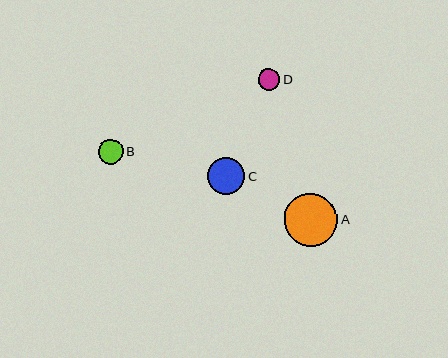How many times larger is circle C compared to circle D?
Circle C is approximately 1.7 times the size of circle D.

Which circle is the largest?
Circle A is the largest with a size of approximately 53 pixels.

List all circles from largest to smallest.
From largest to smallest: A, C, B, D.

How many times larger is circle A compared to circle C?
Circle A is approximately 1.4 times the size of circle C.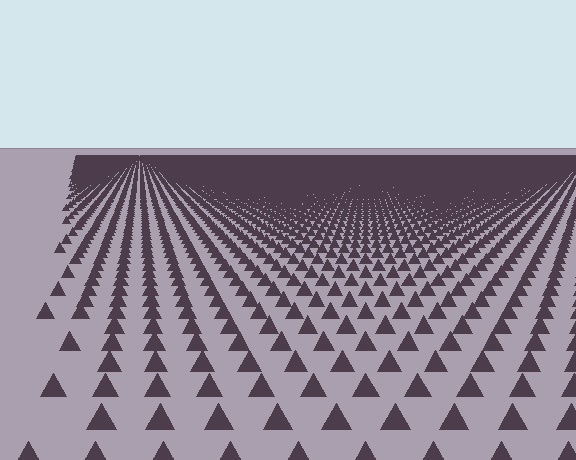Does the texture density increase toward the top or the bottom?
Density increases toward the top.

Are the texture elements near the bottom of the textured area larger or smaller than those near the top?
Larger. Near the bottom, elements are closer to the viewer and appear at a bigger on-screen size.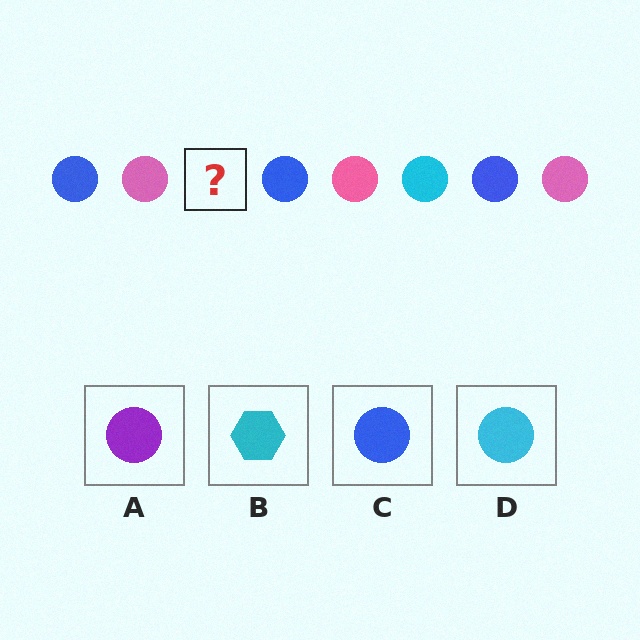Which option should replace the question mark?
Option D.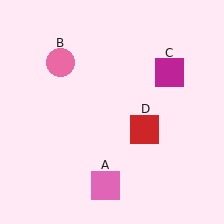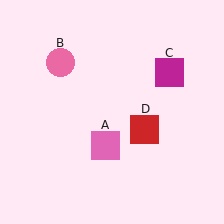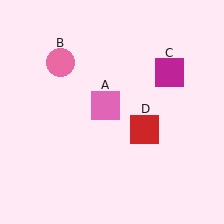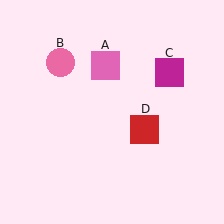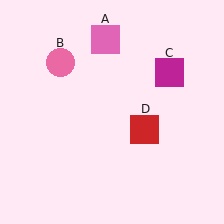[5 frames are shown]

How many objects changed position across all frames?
1 object changed position: pink square (object A).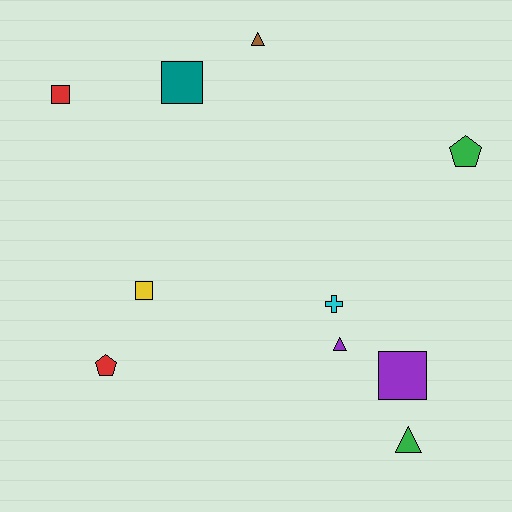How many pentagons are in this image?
There are 2 pentagons.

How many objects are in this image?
There are 10 objects.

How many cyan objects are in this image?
There is 1 cyan object.